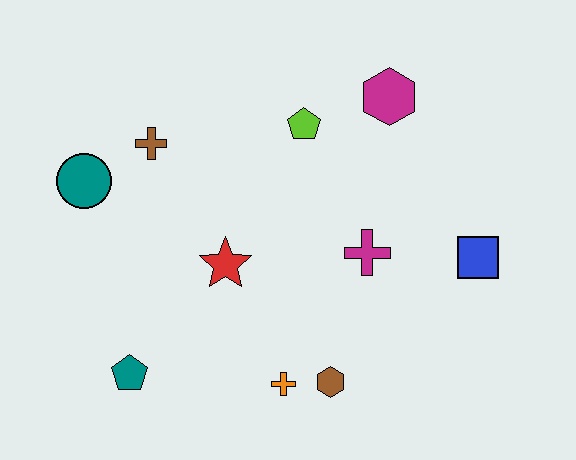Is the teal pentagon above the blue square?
No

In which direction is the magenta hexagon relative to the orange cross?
The magenta hexagon is above the orange cross.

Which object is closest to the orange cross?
The brown hexagon is closest to the orange cross.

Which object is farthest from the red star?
The blue square is farthest from the red star.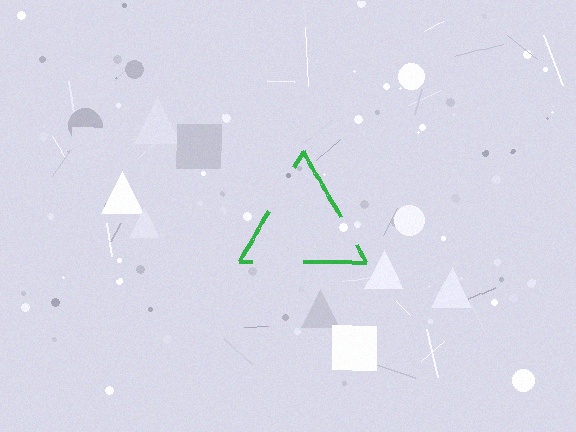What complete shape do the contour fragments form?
The contour fragments form a triangle.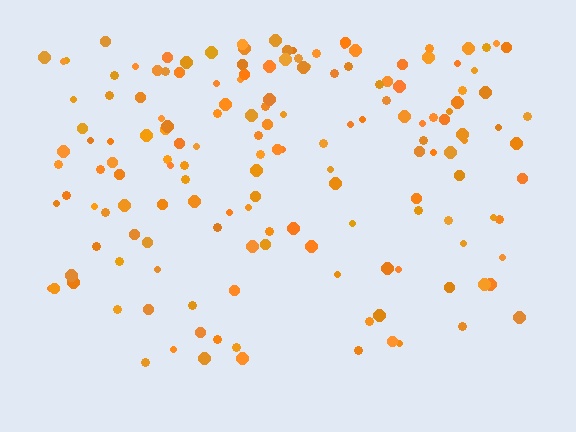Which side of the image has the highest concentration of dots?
The top.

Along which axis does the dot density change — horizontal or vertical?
Vertical.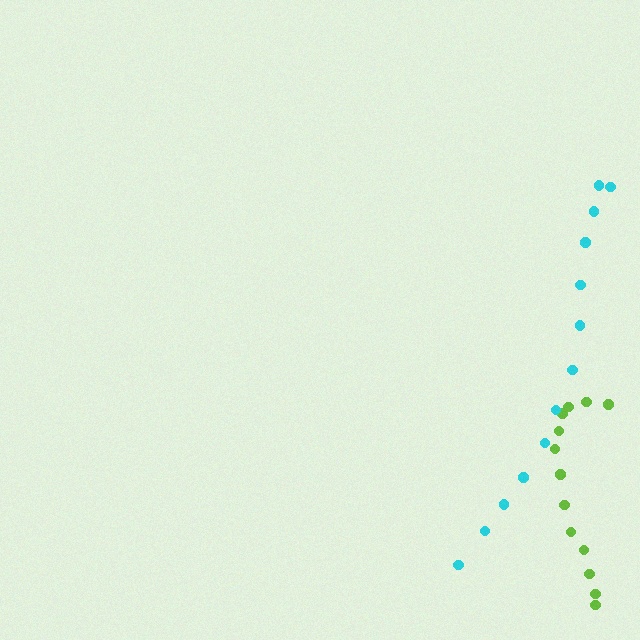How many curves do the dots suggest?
There are 2 distinct paths.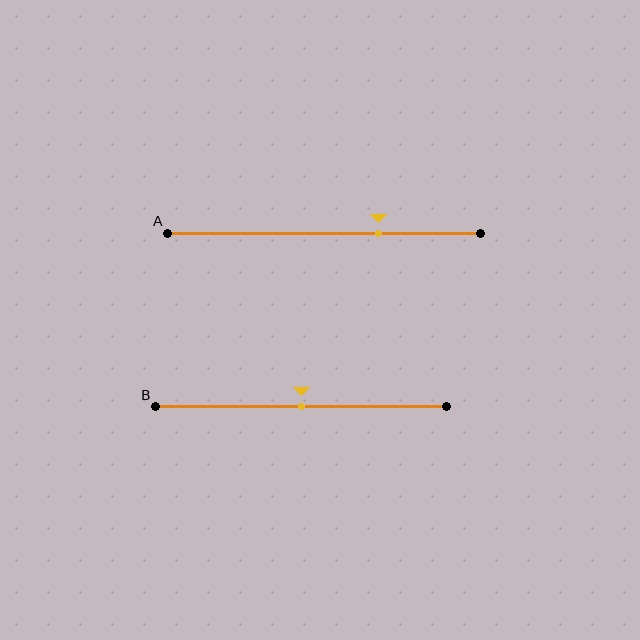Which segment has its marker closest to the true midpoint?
Segment B has its marker closest to the true midpoint.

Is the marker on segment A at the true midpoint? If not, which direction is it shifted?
No, the marker on segment A is shifted to the right by about 17% of the segment length.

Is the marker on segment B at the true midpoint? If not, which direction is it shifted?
Yes, the marker on segment B is at the true midpoint.